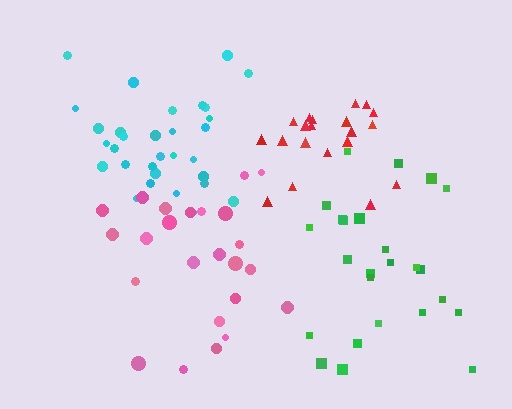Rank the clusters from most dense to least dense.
cyan, red, pink, green.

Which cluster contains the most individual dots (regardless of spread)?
Cyan (31).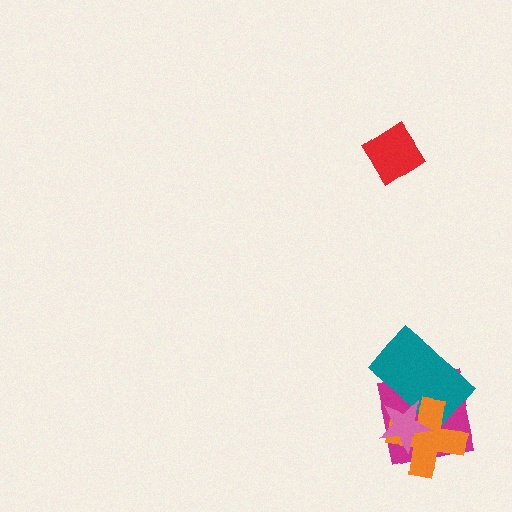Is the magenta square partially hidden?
Yes, it is partially covered by another shape.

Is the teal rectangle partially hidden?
Yes, it is partially covered by another shape.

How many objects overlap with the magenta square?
3 objects overlap with the magenta square.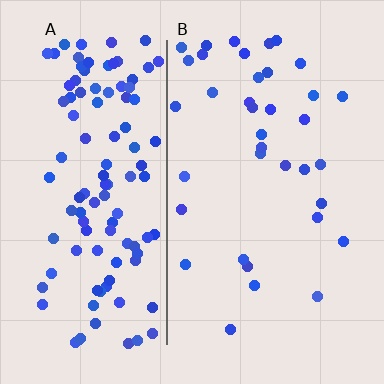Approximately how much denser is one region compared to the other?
Approximately 3.2× — region A over region B.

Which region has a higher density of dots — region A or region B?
A (the left).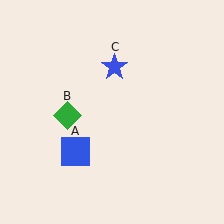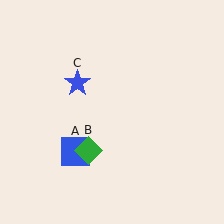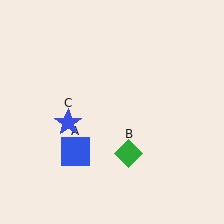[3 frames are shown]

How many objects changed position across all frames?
2 objects changed position: green diamond (object B), blue star (object C).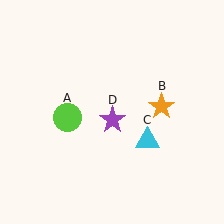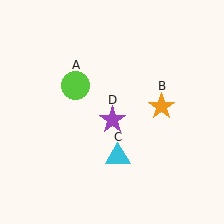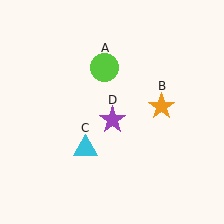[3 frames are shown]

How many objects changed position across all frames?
2 objects changed position: lime circle (object A), cyan triangle (object C).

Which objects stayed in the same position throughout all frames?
Orange star (object B) and purple star (object D) remained stationary.